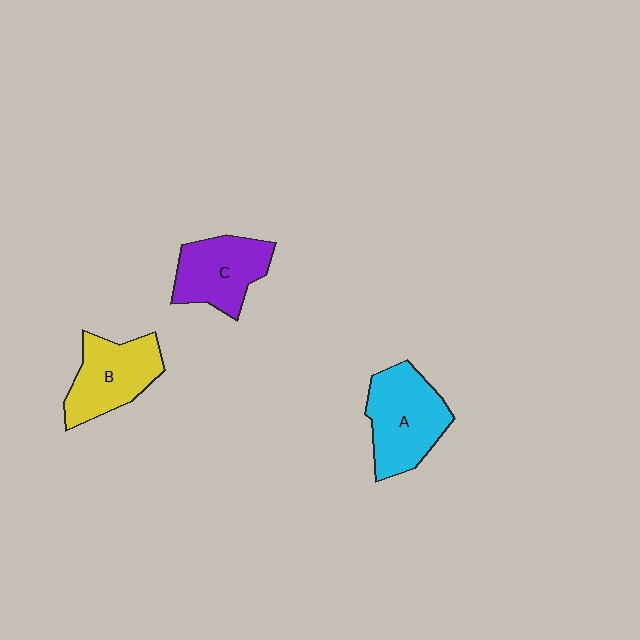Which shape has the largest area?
Shape A (cyan).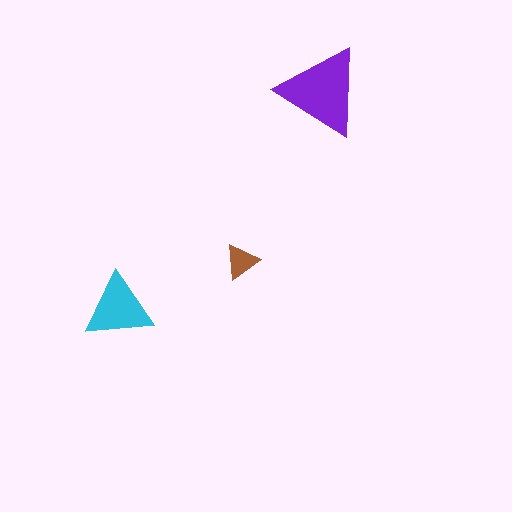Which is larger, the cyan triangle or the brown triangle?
The cyan one.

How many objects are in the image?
There are 3 objects in the image.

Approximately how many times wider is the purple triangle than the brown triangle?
About 2.5 times wider.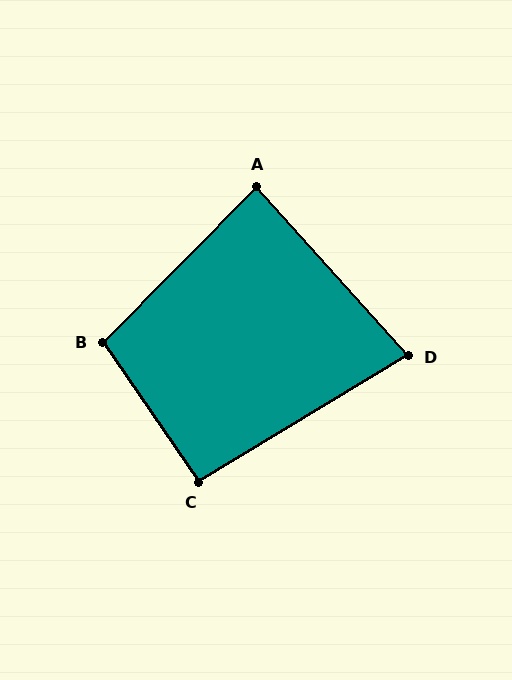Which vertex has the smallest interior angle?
D, at approximately 79 degrees.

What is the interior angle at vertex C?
Approximately 93 degrees (approximately right).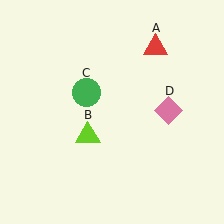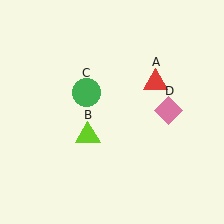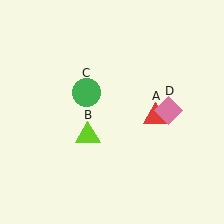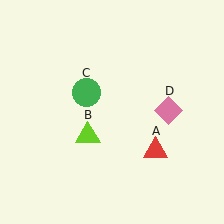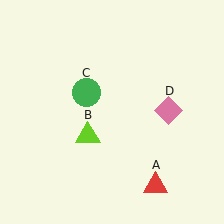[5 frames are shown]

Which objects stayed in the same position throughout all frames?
Lime triangle (object B) and green circle (object C) and pink diamond (object D) remained stationary.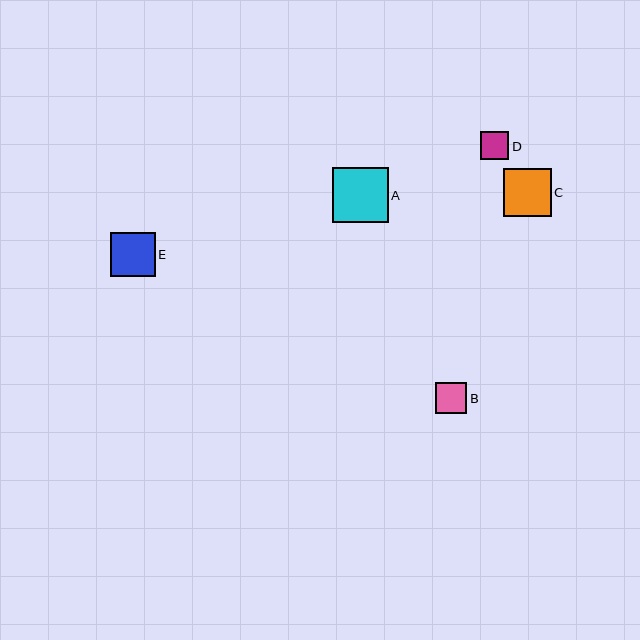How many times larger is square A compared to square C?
Square A is approximately 1.2 times the size of square C.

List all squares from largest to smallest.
From largest to smallest: A, C, E, B, D.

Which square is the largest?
Square A is the largest with a size of approximately 56 pixels.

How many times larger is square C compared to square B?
Square C is approximately 1.5 times the size of square B.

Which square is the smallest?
Square D is the smallest with a size of approximately 28 pixels.